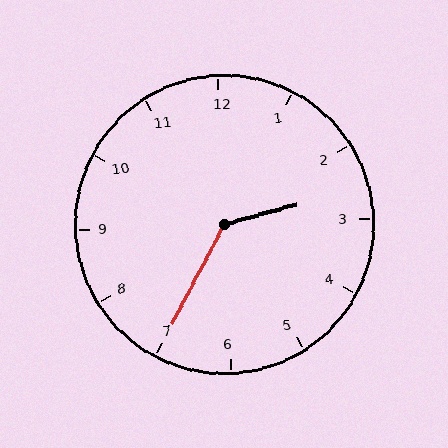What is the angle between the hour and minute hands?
Approximately 132 degrees.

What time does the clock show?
2:35.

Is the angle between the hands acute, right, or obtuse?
It is obtuse.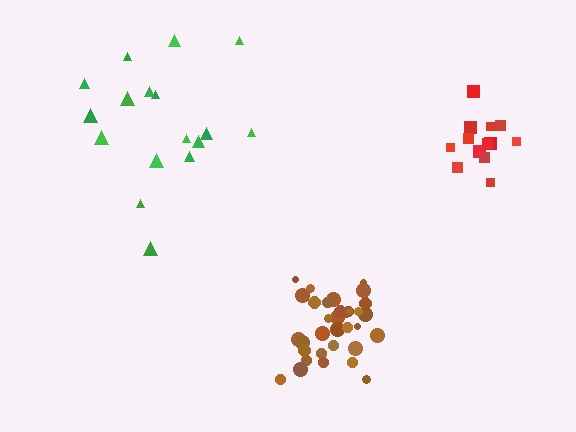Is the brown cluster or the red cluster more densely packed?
Brown.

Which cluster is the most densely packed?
Brown.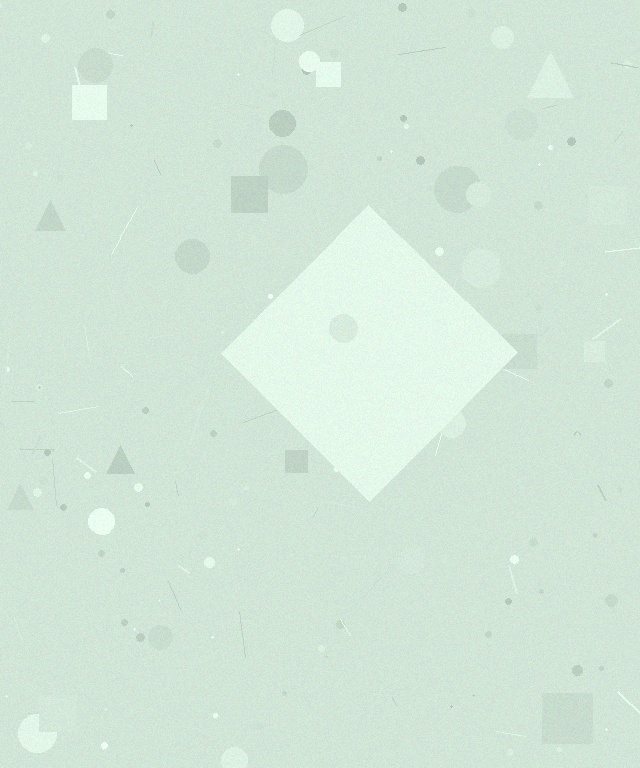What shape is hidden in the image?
A diamond is hidden in the image.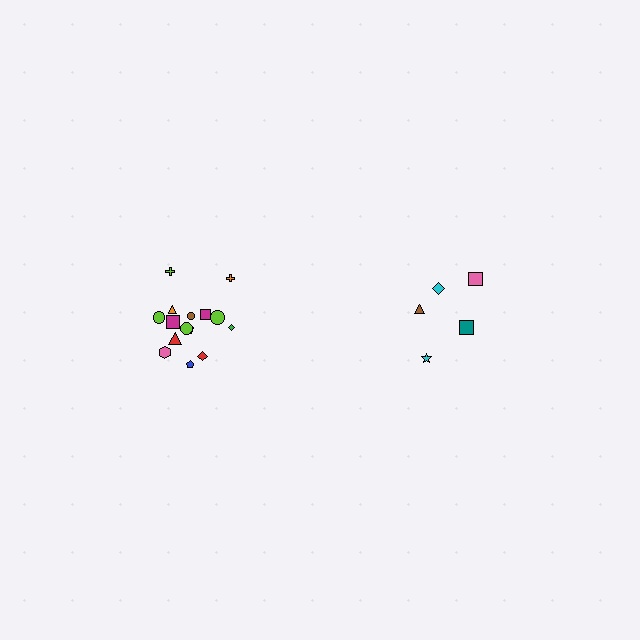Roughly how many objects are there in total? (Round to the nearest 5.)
Roughly 20 objects in total.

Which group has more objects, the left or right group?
The left group.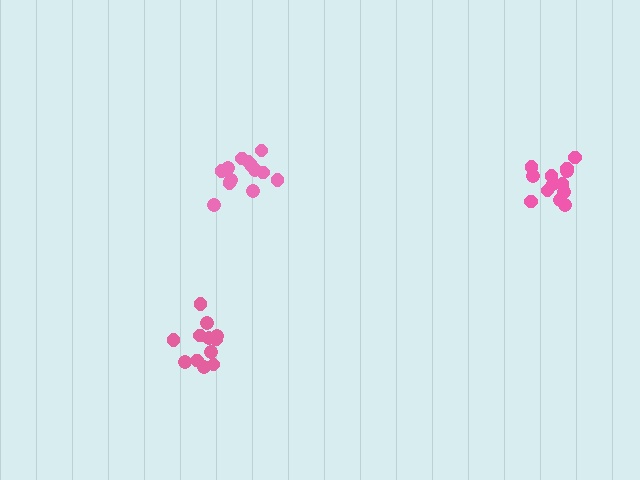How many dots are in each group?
Group 1: 13 dots, Group 2: 14 dots, Group 3: 12 dots (39 total).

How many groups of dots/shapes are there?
There are 3 groups.